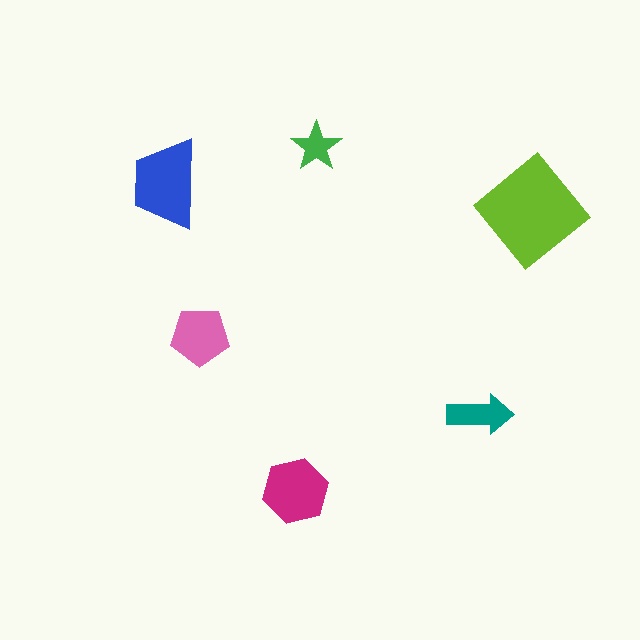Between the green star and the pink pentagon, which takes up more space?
The pink pentagon.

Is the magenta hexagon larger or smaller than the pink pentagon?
Larger.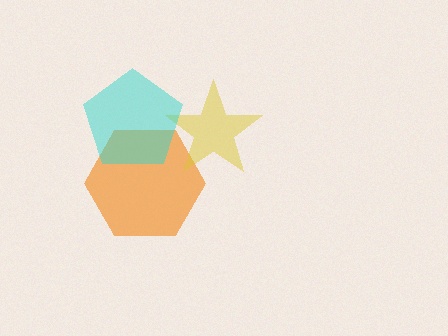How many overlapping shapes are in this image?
There are 3 overlapping shapes in the image.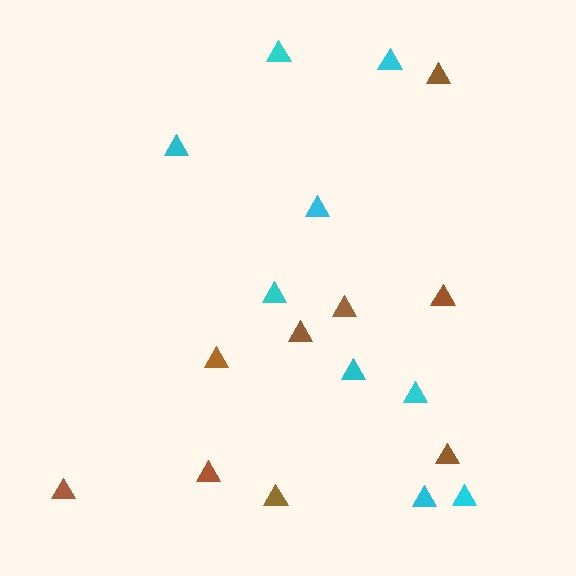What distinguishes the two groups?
There are 2 groups: one group of brown triangles (9) and one group of cyan triangles (9).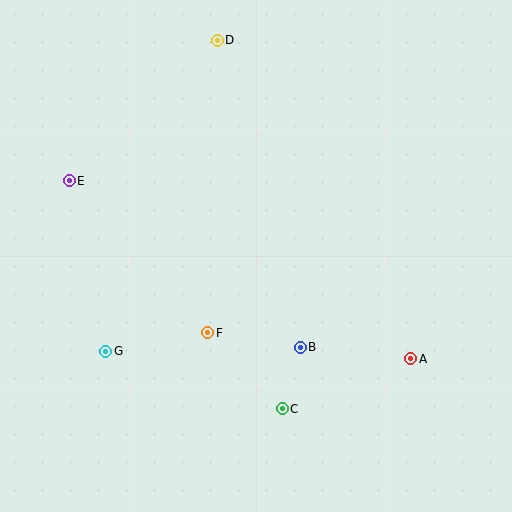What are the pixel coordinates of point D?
Point D is at (217, 40).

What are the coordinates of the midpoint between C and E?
The midpoint between C and E is at (176, 295).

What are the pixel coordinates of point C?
Point C is at (282, 409).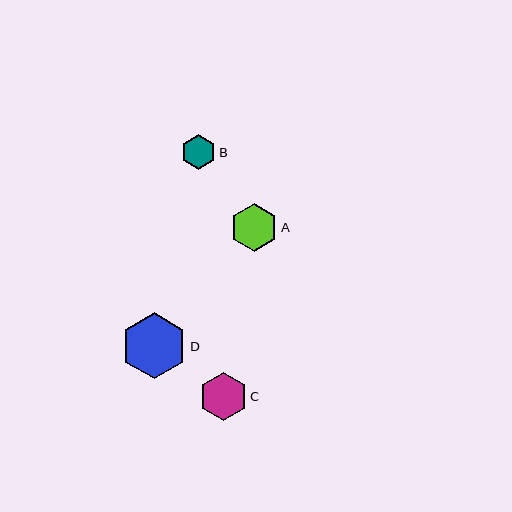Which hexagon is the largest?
Hexagon D is the largest with a size of approximately 66 pixels.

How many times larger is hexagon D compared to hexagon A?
Hexagon D is approximately 1.4 times the size of hexagon A.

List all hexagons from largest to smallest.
From largest to smallest: D, C, A, B.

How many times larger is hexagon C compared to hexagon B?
Hexagon C is approximately 1.4 times the size of hexagon B.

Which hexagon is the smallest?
Hexagon B is the smallest with a size of approximately 35 pixels.